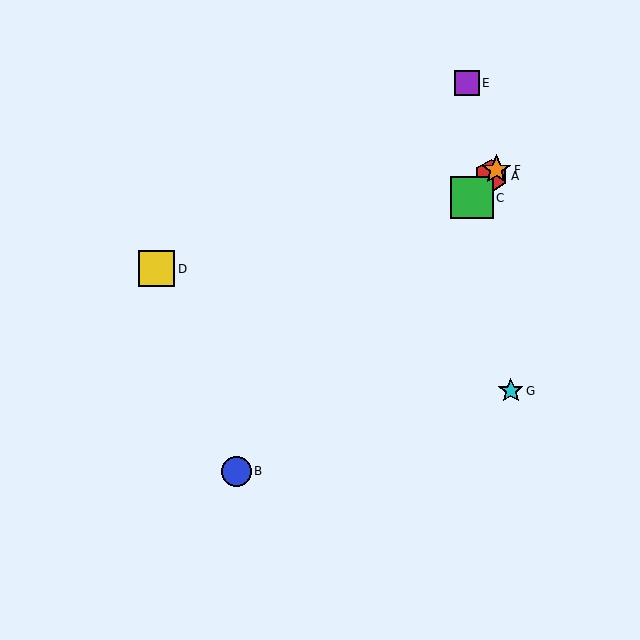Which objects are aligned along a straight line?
Objects A, B, C, F are aligned along a straight line.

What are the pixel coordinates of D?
Object D is at (157, 269).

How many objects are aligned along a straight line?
4 objects (A, B, C, F) are aligned along a straight line.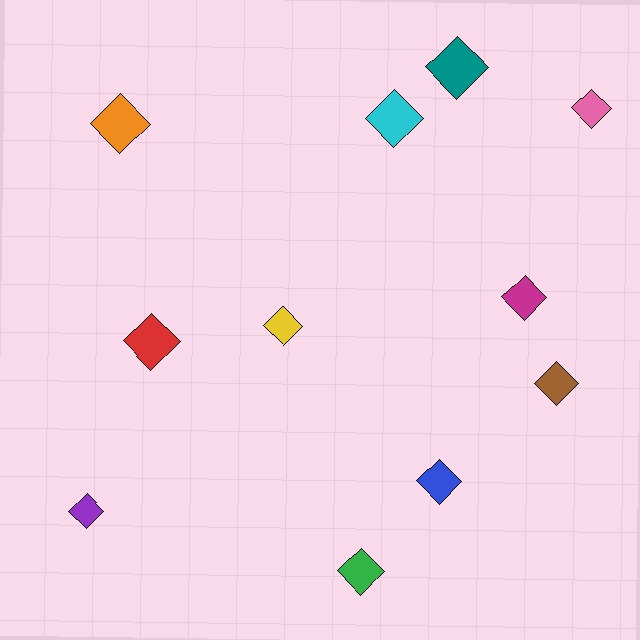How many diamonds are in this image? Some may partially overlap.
There are 11 diamonds.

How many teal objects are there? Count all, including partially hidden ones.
There is 1 teal object.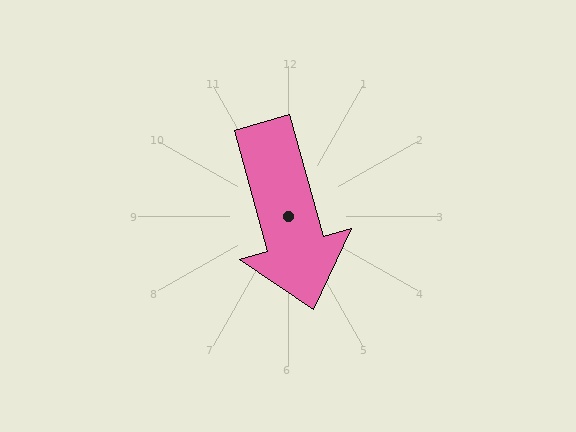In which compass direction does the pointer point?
South.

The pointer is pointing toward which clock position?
Roughly 5 o'clock.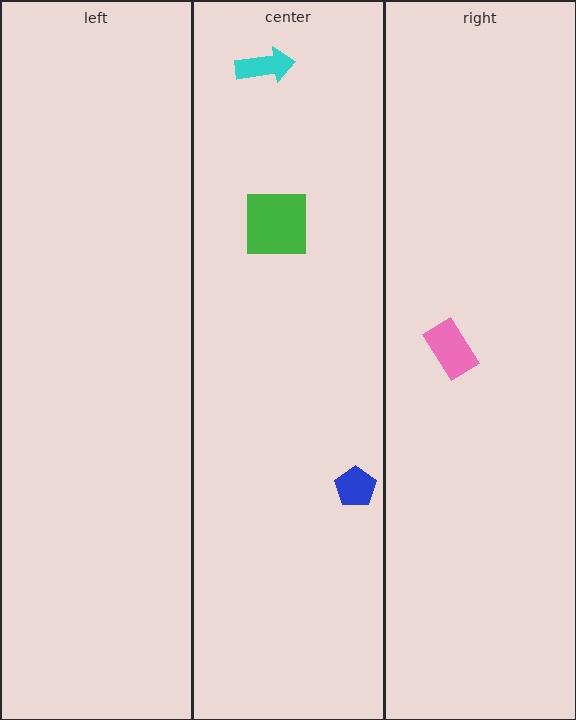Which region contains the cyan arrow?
The center region.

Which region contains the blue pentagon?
The center region.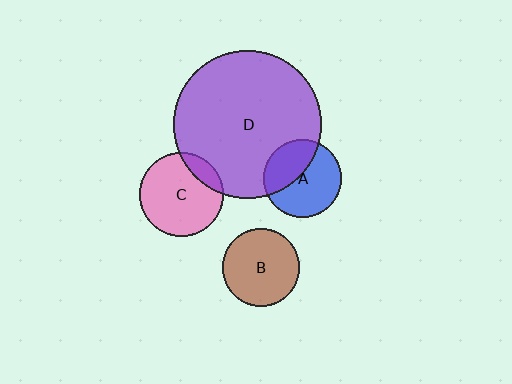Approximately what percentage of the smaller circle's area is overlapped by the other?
Approximately 15%.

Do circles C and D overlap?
Yes.